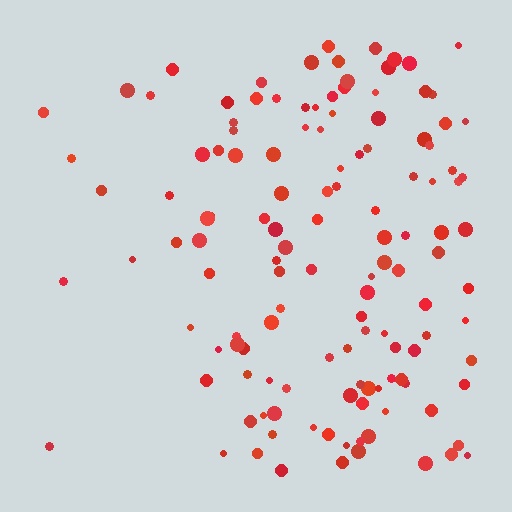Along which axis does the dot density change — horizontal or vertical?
Horizontal.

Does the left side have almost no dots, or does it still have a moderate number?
Still a moderate number, just noticeably fewer than the right.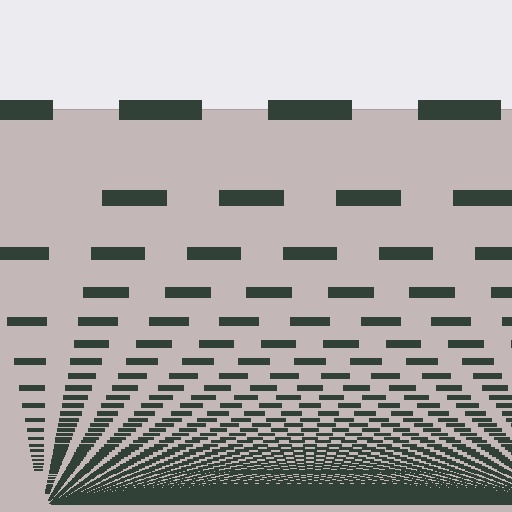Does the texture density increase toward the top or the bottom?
Density increases toward the bottom.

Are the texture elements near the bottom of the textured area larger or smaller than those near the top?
Smaller. The gradient is inverted — elements near the bottom are smaller and denser.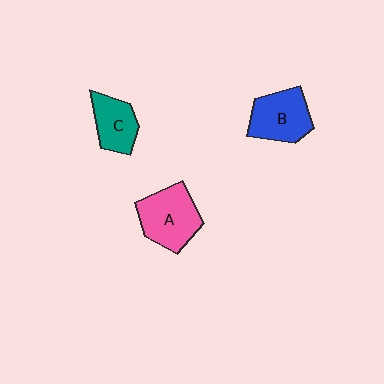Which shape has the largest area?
Shape A (pink).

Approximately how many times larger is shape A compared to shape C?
Approximately 1.4 times.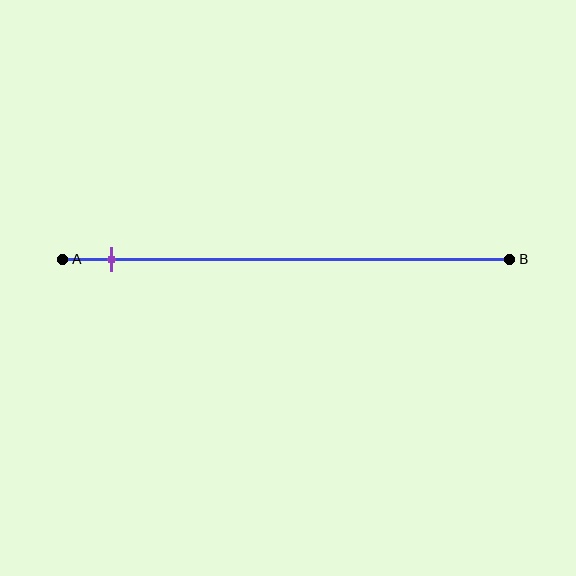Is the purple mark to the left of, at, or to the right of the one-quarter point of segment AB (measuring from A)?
The purple mark is to the left of the one-quarter point of segment AB.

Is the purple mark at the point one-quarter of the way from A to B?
No, the mark is at about 10% from A, not at the 25% one-quarter point.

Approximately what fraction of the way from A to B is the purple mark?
The purple mark is approximately 10% of the way from A to B.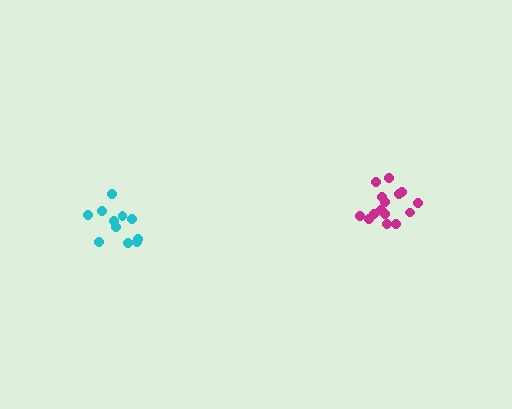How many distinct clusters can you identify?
There are 2 distinct clusters.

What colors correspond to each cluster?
The clusters are colored: magenta, cyan.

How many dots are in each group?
Group 1: 15 dots, Group 2: 12 dots (27 total).